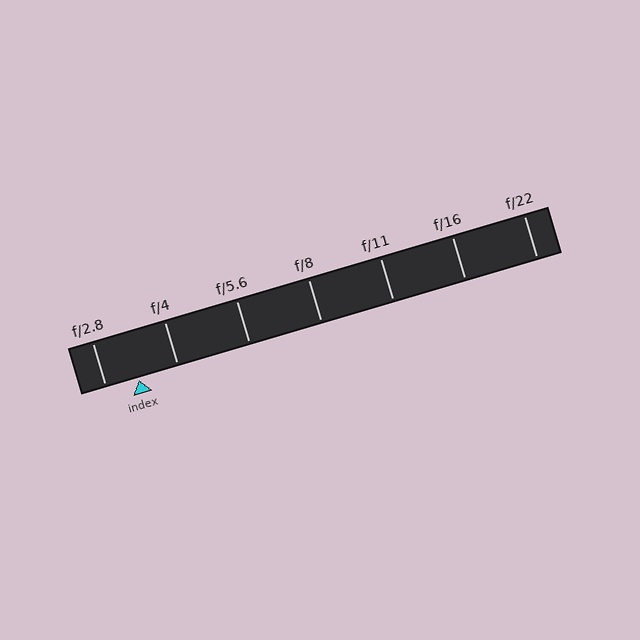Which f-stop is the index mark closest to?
The index mark is closest to f/2.8.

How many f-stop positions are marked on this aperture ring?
There are 7 f-stop positions marked.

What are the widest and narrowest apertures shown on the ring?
The widest aperture shown is f/2.8 and the narrowest is f/22.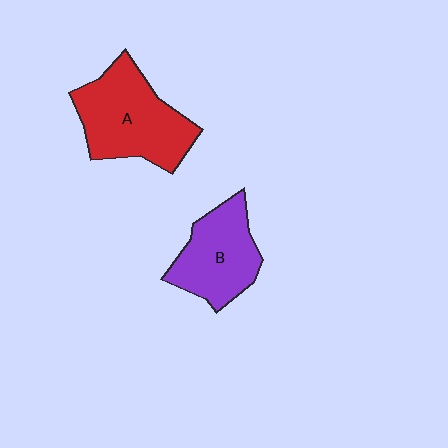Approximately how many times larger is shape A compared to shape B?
Approximately 1.3 times.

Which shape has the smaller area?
Shape B (purple).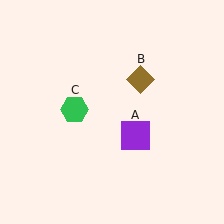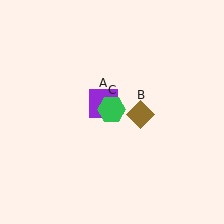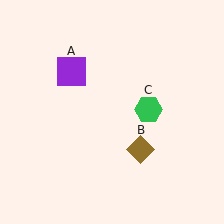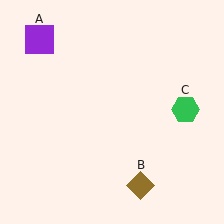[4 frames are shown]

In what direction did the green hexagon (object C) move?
The green hexagon (object C) moved right.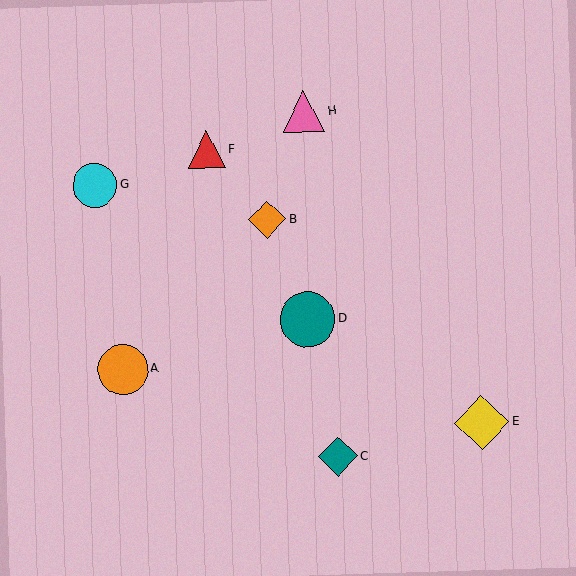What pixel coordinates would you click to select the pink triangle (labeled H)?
Click at (303, 112) to select the pink triangle H.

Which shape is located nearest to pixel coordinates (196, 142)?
The red triangle (labeled F) at (206, 149) is nearest to that location.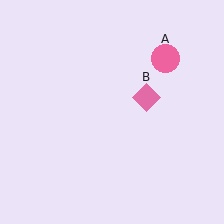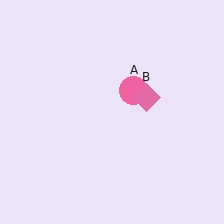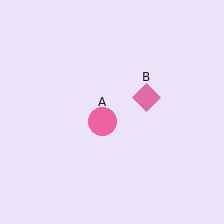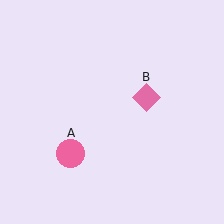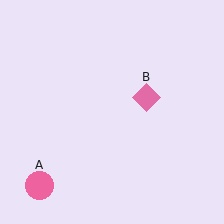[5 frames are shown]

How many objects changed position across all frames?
1 object changed position: pink circle (object A).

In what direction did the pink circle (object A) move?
The pink circle (object A) moved down and to the left.